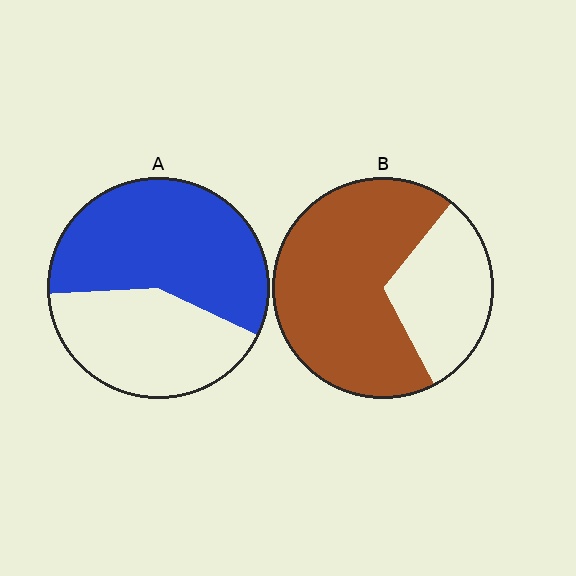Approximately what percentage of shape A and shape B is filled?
A is approximately 60% and B is approximately 70%.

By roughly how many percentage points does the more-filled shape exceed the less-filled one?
By roughly 10 percentage points (B over A).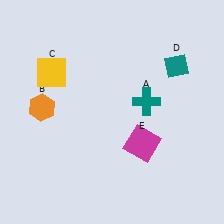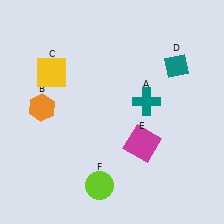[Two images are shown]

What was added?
A lime circle (F) was added in Image 2.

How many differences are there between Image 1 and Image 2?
There is 1 difference between the two images.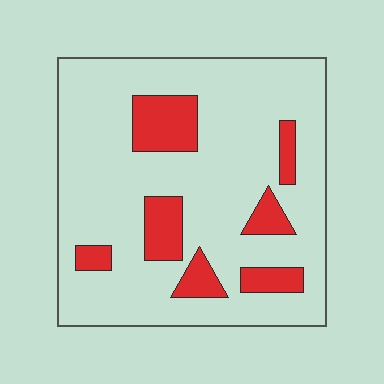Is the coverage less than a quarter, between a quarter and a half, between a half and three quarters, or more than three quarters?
Less than a quarter.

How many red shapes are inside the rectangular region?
7.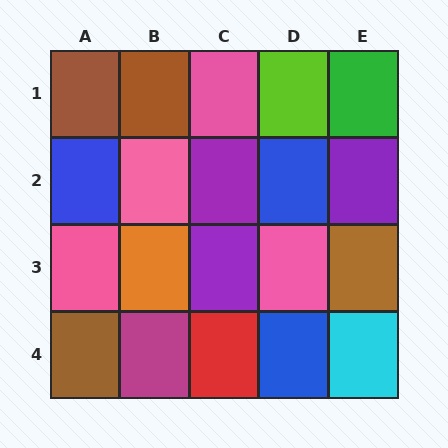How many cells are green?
1 cell is green.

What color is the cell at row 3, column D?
Pink.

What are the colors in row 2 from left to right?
Blue, pink, purple, blue, purple.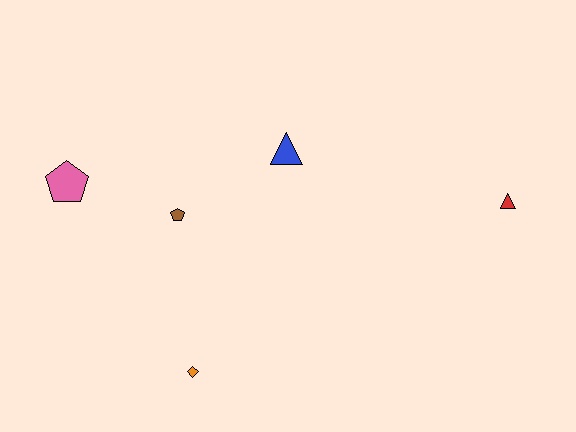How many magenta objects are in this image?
There are no magenta objects.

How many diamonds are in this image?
There is 1 diamond.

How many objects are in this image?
There are 5 objects.